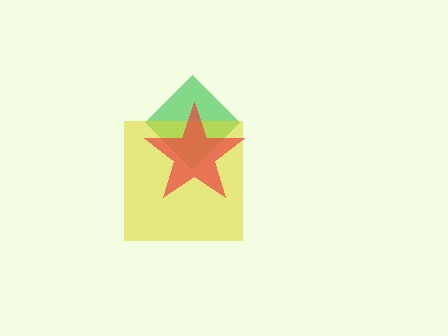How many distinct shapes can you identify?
There are 3 distinct shapes: a green diamond, a yellow square, a red star.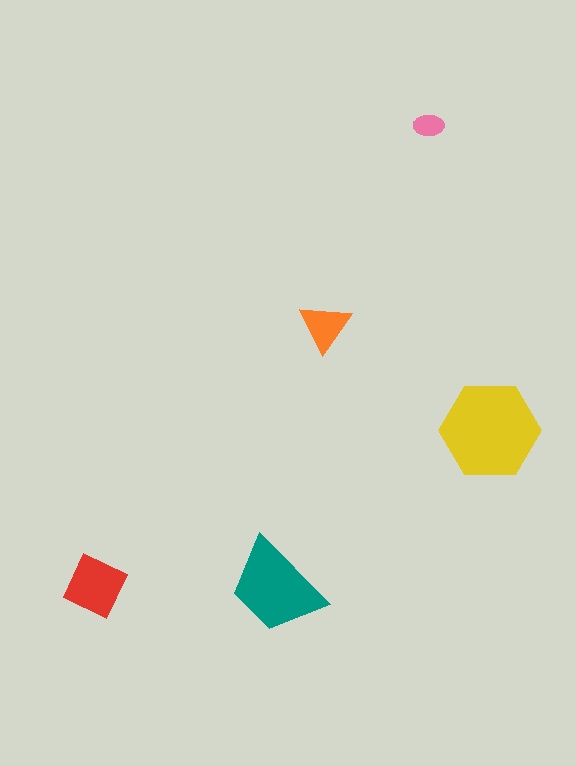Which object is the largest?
The yellow hexagon.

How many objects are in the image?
There are 5 objects in the image.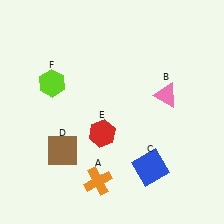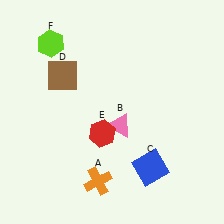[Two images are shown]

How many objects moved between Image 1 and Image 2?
3 objects moved between the two images.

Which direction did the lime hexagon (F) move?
The lime hexagon (F) moved up.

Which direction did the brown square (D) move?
The brown square (D) moved up.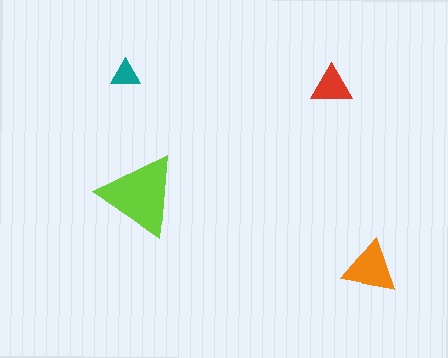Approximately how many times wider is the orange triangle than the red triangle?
About 1.5 times wider.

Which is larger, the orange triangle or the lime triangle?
The lime one.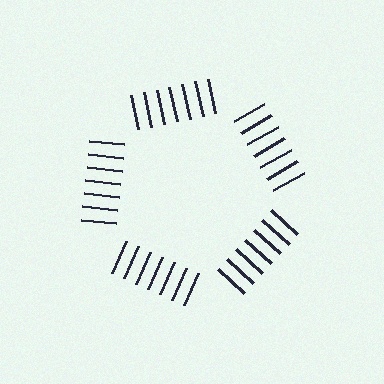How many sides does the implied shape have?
5 sides — the line-ends trace a pentagon.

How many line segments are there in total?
35 — 7 along each of the 5 edges.